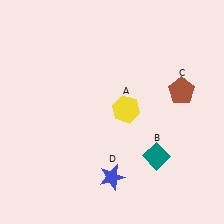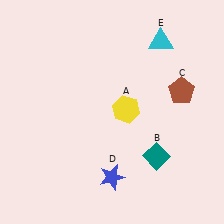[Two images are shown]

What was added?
A cyan triangle (E) was added in Image 2.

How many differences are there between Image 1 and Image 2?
There is 1 difference between the two images.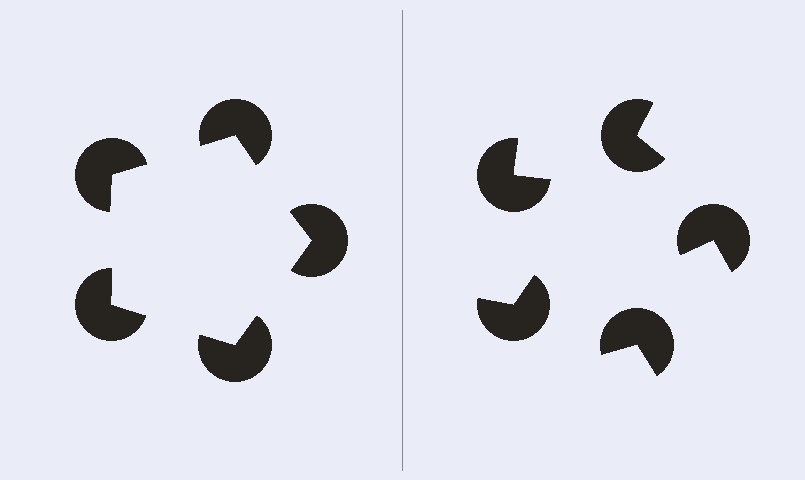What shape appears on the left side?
An illusory pentagon.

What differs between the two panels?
The pac-man discs are positioned identically on both sides; only the wedge orientations differ. On the left they align to a pentagon; on the right they are misaligned.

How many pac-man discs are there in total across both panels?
10 — 5 on each side.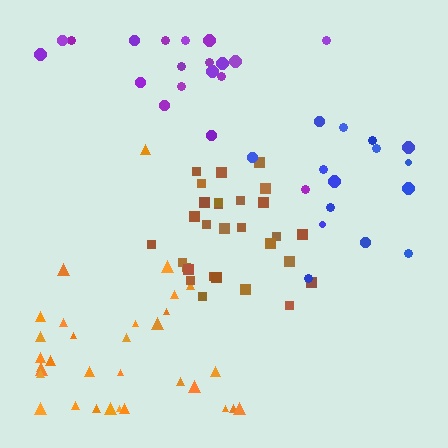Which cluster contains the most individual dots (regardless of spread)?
Orange (34).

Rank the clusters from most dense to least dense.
brown, orange, blue, purple.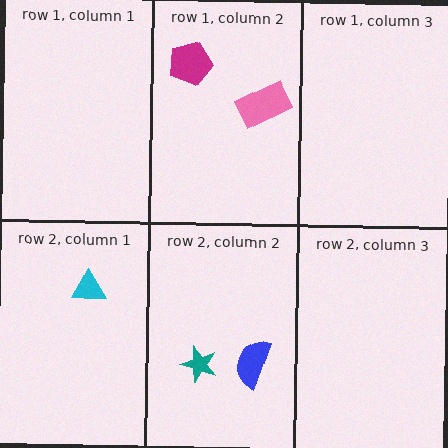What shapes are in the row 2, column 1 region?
The cyan triangle.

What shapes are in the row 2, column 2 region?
The teal star, the blue semicircle.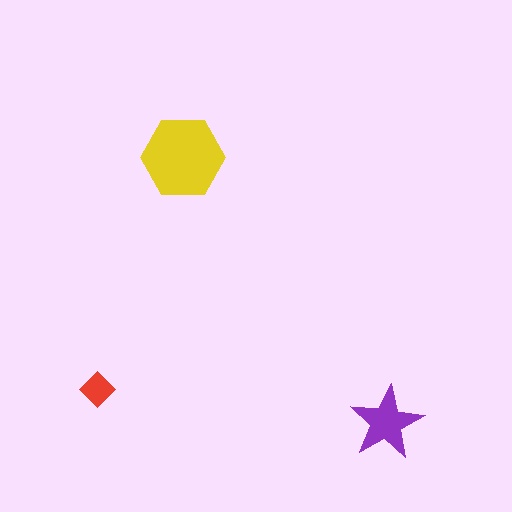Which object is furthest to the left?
The red diamond is leftmost.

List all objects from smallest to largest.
The red diamond, the purple star, the yellow hexagon.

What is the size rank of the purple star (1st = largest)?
2nd.